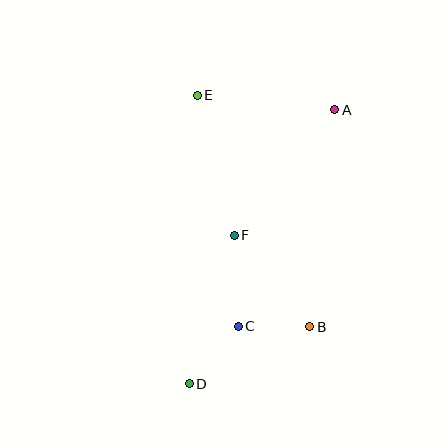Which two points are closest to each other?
Points B and C are closest to each other.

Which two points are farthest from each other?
Points A and D are farthest from each other.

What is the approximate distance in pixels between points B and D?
The distance between B and D is approximately 133 pixels.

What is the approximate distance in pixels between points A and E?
The distance between A and E is approximately 138 pixels.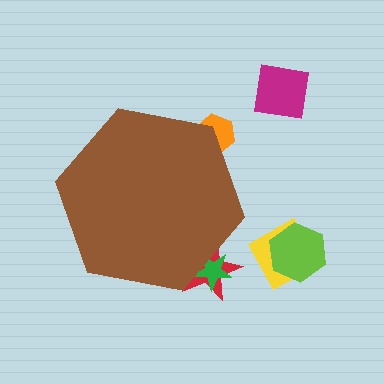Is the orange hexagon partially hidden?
Yes, the orange hexagon is partially hidden behind the brown hexagon.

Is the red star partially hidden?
Yes, the red star is partially hidden behind the brown hexagon.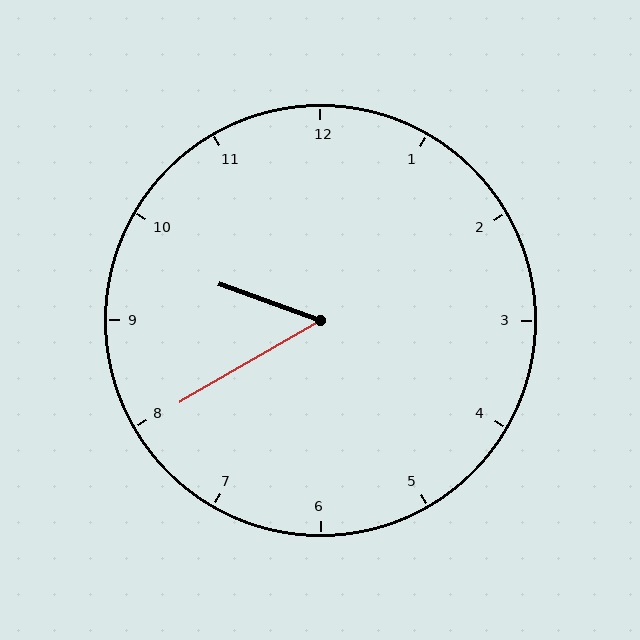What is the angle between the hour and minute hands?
Approximately 50 degrees.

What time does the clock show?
9:40.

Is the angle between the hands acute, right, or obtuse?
It is acute.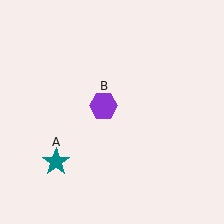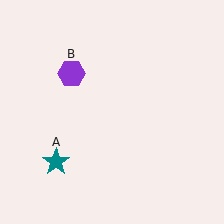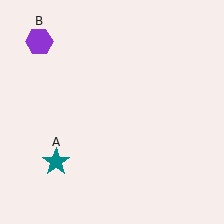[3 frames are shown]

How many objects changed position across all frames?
1 object changed position: purple hexagon (object B).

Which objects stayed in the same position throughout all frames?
Teal star (object A) remained stationary.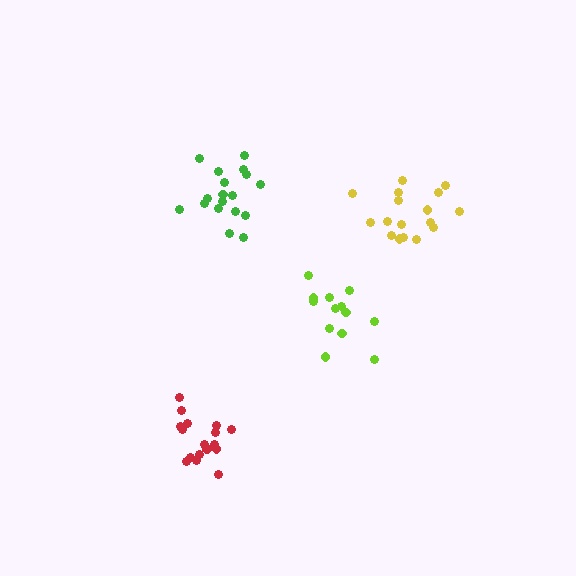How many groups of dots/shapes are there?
There are 4 groups.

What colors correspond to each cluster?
The clusters are colored: green, lime, yellow, red.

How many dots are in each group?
Group 1: 18 dots, Group 2: 13 dots, Group 3: 17 dots, Group 4: 17 dots (65 total).